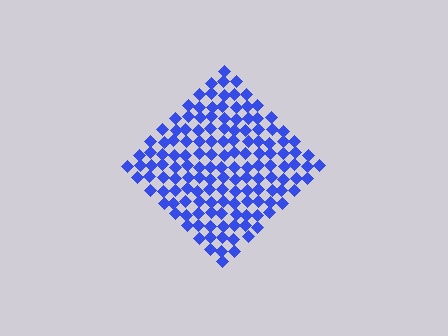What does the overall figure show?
The overall figure shows a diamond.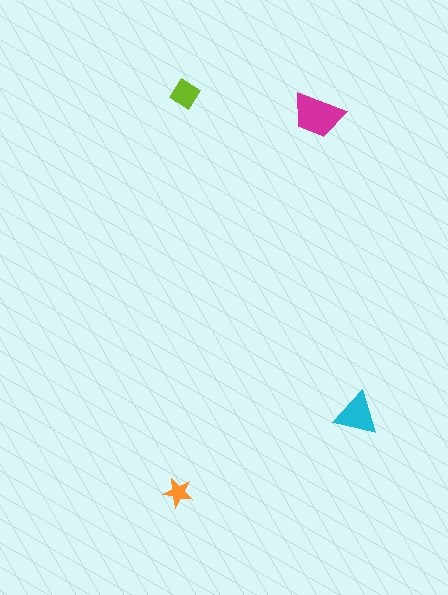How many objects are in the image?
There are 4 objects in the image.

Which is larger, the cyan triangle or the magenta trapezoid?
The magenta trapezoid.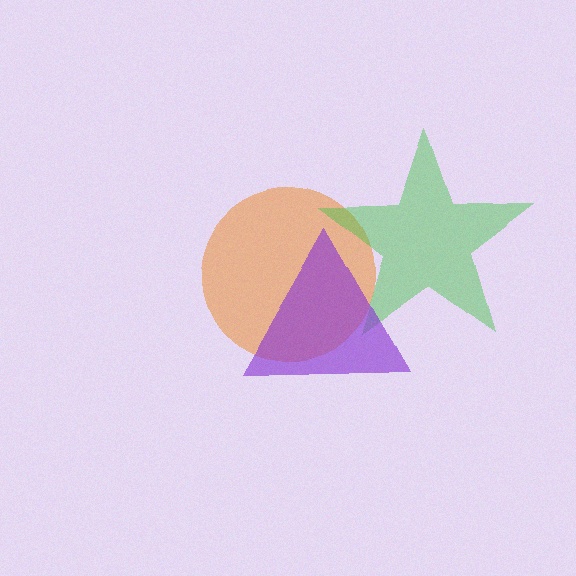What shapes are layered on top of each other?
The layered shapes are: an orange circle, a green star, a purple triangle.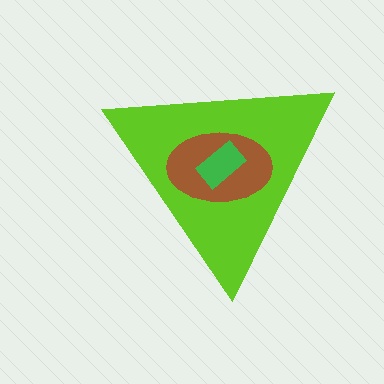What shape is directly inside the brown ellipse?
The green rectangle.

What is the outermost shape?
The lime triangle.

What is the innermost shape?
The green rectangle.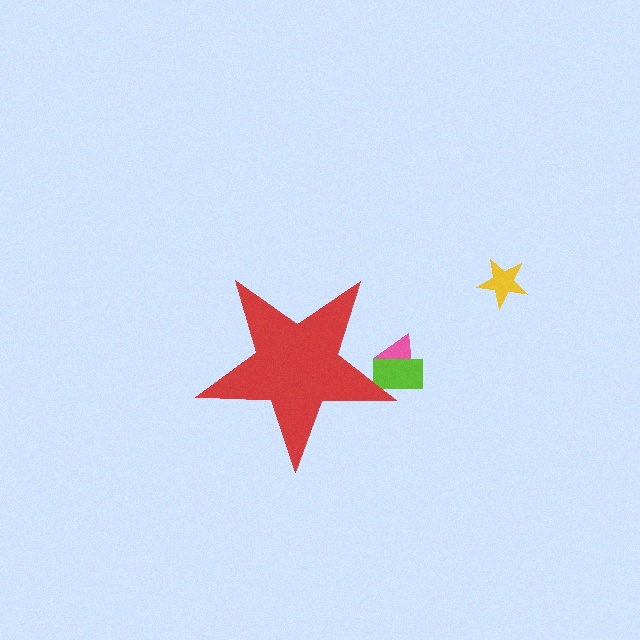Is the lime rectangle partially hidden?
Yes, the lime rectangle is partially hidden behind the red star.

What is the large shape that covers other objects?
A red star.